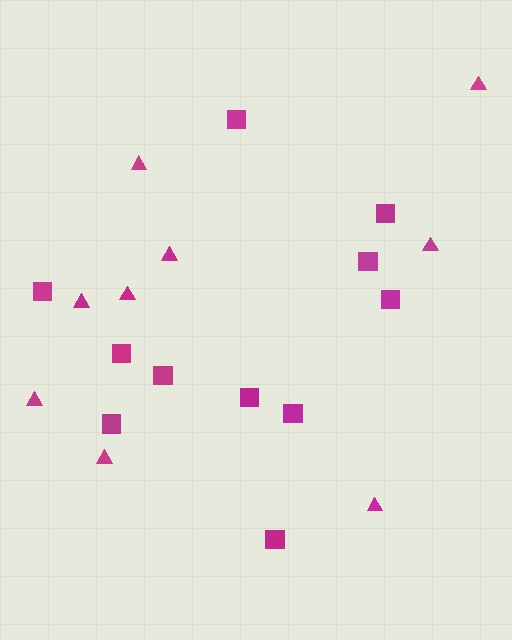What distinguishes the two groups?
There are 2 groups: one group of squares (11) and one group of triangles (9).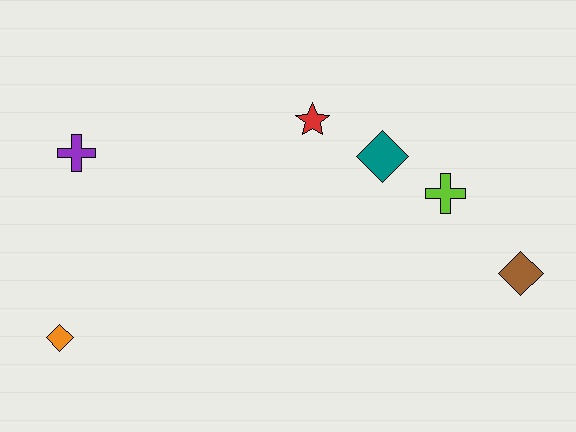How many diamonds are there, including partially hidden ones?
There are 3 diamonds.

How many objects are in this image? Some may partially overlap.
There are 6 objects.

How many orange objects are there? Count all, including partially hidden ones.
There is 1 orange object.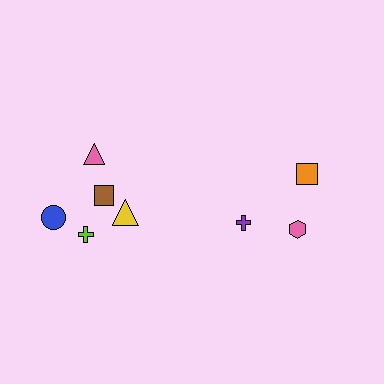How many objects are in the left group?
There are 5 objects.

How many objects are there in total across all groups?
There are 8 objects.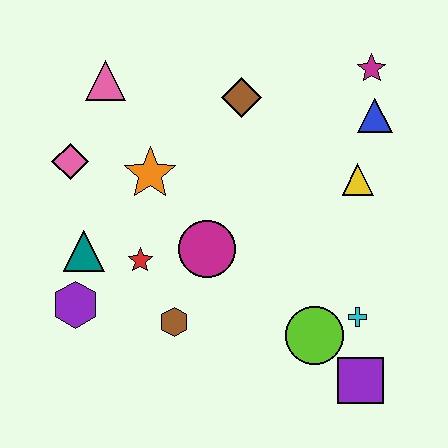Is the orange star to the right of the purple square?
No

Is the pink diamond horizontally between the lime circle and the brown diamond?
No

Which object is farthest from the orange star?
The purple square is farthest from the orange star.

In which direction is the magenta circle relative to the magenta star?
The magenta circle is below the magenta star.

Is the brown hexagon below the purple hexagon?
Yes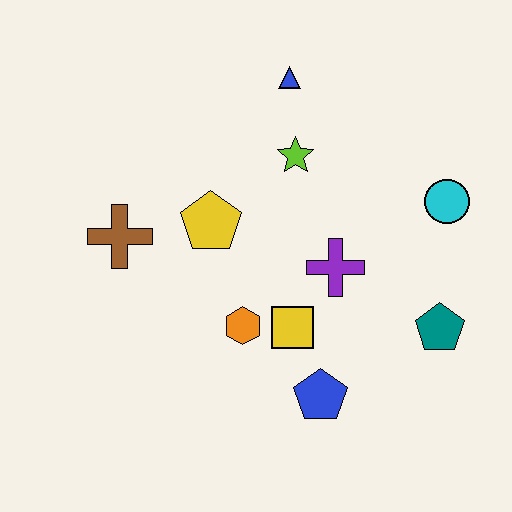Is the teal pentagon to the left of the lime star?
No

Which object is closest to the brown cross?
The yellow pentagon is closest to the brown cross.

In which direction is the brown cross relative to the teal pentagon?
The brown cross is to the left of the teal pentagon.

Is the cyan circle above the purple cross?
Yes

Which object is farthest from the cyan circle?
The brown cross is farthest from the cyan circle.